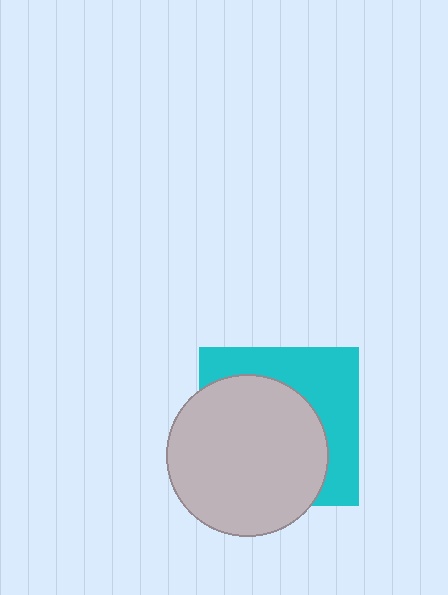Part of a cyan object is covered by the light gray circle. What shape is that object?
It is a square.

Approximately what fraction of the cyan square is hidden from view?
Roughly 60% of the cyan square is hidden behind the light gray circle.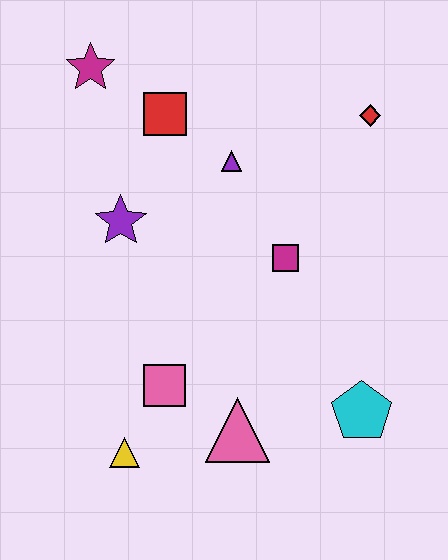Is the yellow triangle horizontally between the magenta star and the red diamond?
Yes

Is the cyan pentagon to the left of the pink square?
No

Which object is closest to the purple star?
The red square is closest to the purple star.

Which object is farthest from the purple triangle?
The yellow triangle is farthest from the purple triangle.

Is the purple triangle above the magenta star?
No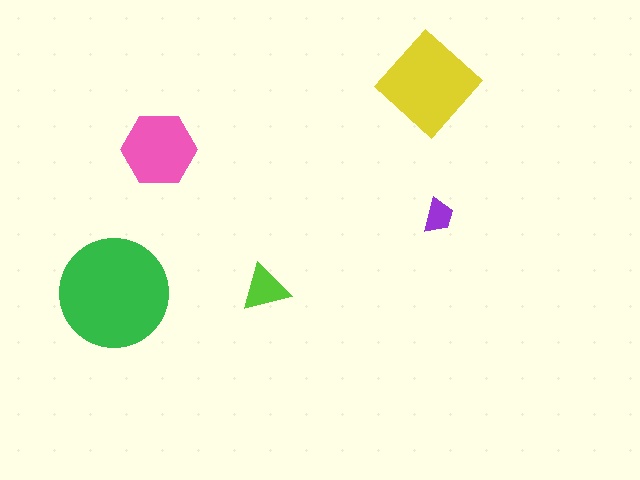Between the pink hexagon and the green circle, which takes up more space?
The green circle.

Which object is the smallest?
The purple trapezoid.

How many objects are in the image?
There are 5 objects in the image.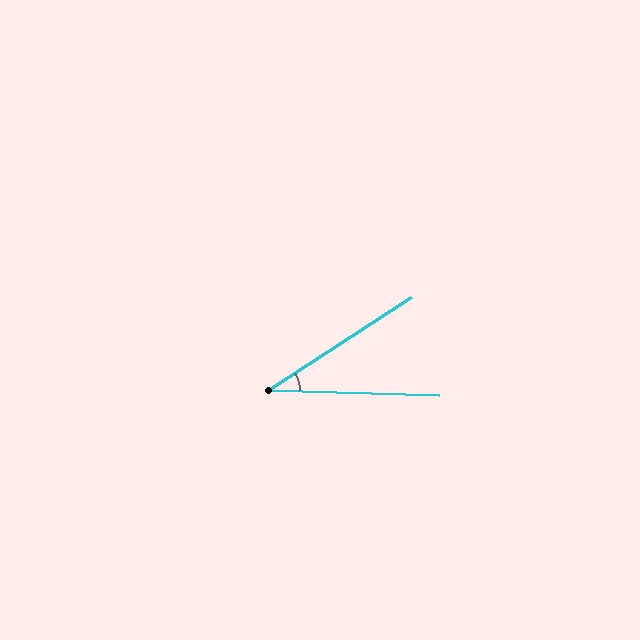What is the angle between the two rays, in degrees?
Approximately 35 degrees.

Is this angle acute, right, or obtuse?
It is acute.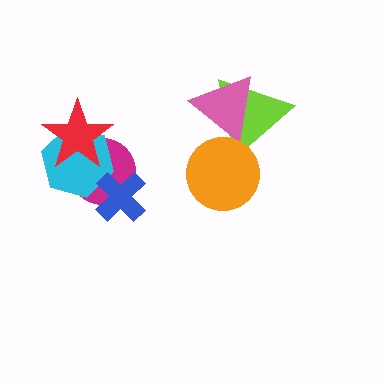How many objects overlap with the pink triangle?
1 object overlaps with the pink triangle.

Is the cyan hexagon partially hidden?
Yes, it is partially covered by another shape.